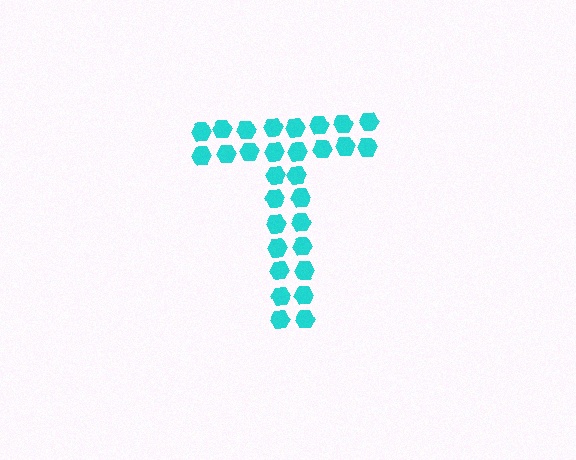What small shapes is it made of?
It is made of small hexagons.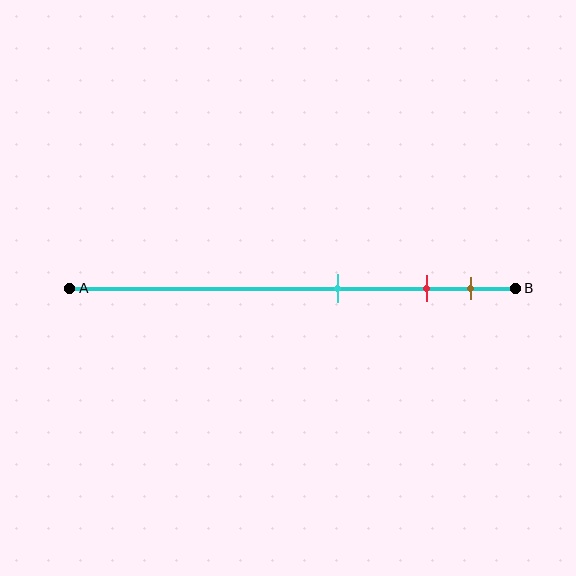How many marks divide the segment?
There are 3 marks dividing the segment.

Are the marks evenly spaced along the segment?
No, the marks are not evenly spaced.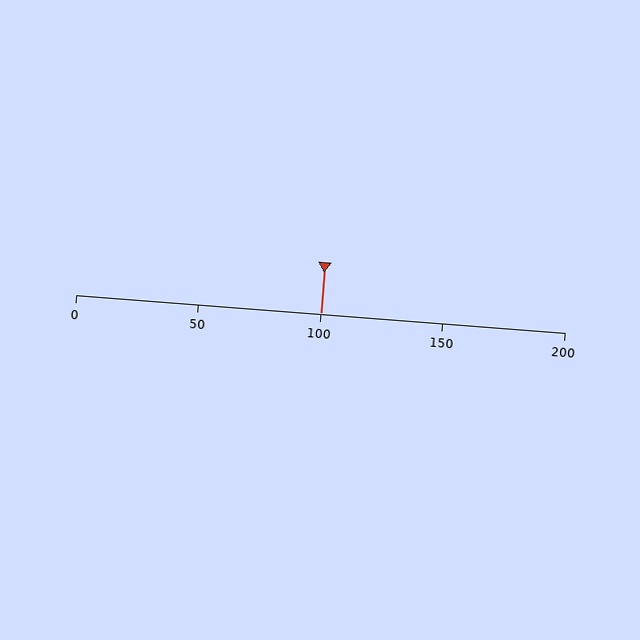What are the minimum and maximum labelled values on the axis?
The axis runs from 0 to 200.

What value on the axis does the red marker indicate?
The marker indicates approximately 100.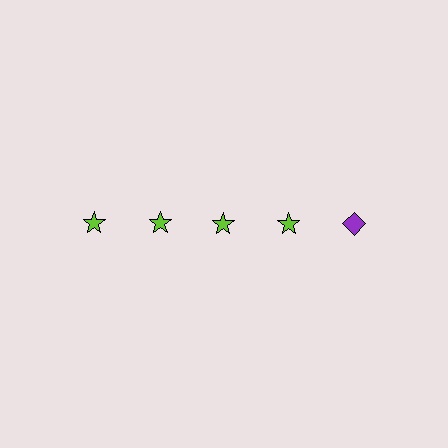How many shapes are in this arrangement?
There are 5 shapes arranged in a grid pattern.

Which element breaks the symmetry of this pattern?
The purple diamond in the top row, rightmost column breaks the symmetry. All other shapes are lime stars.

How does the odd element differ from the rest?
It differs in both color (purple instead of lime) and shape (diamond instead of star).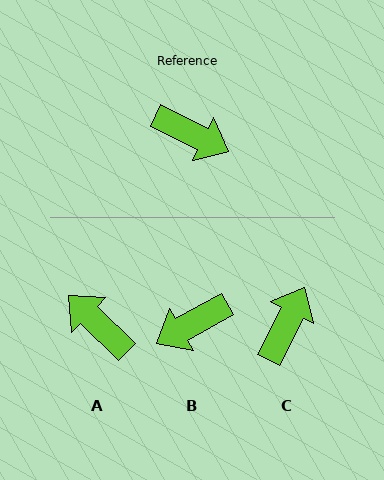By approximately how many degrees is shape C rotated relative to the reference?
Approximately 90 degrees counter-clockwise.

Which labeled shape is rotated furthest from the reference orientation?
A, about 162 degrees away.